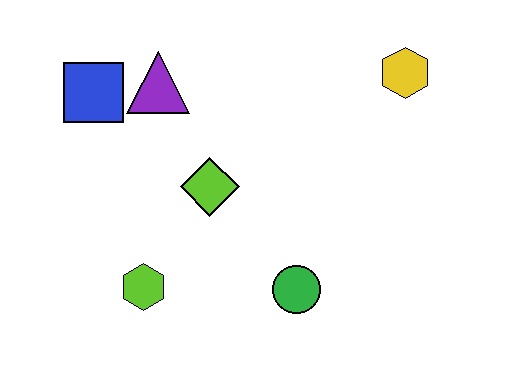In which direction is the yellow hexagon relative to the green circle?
The yellow hexagon is above the green circle.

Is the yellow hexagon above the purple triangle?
Yes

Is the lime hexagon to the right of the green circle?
No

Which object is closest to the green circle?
The lime diamond is closest to the green circle.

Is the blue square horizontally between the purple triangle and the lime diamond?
No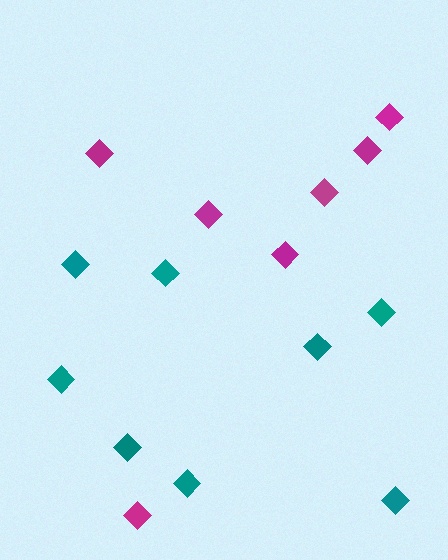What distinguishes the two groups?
There are 2 groups: one group of magenta diamonds (7) and one group of teal diamonds (8).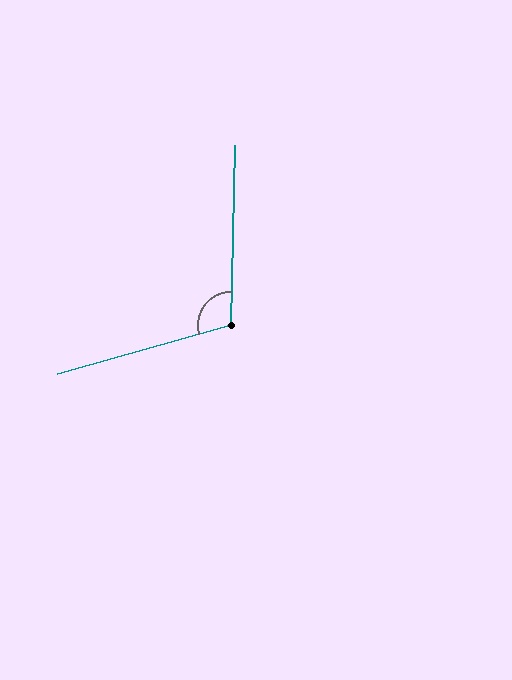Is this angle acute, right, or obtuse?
It is obtuse.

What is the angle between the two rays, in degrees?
Approximately 107 degrees.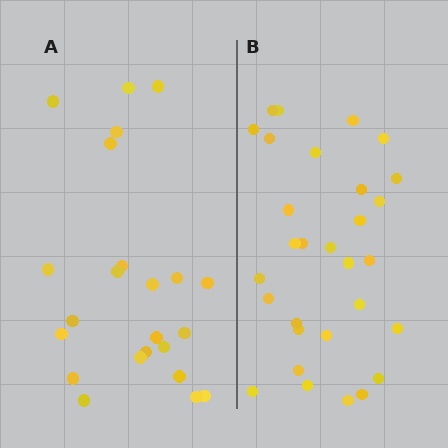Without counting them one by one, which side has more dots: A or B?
Region B (the right region) has more dots.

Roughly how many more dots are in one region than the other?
Region B has roughly 8 or so more dots than region A.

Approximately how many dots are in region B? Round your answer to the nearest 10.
About 30 dots.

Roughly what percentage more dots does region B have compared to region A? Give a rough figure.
About 30% more.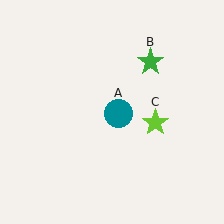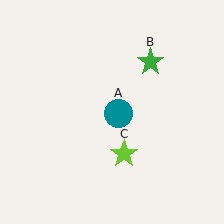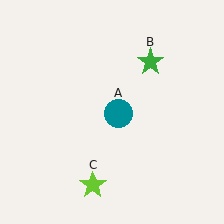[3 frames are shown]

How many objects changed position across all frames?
1 object changed position: lime star (object C).